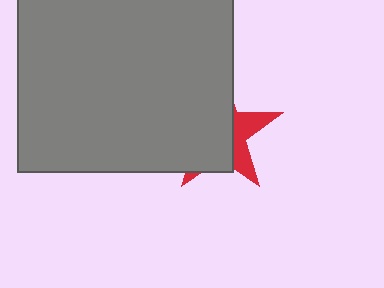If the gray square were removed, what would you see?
You would see the complete red star.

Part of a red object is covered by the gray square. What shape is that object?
It is a star.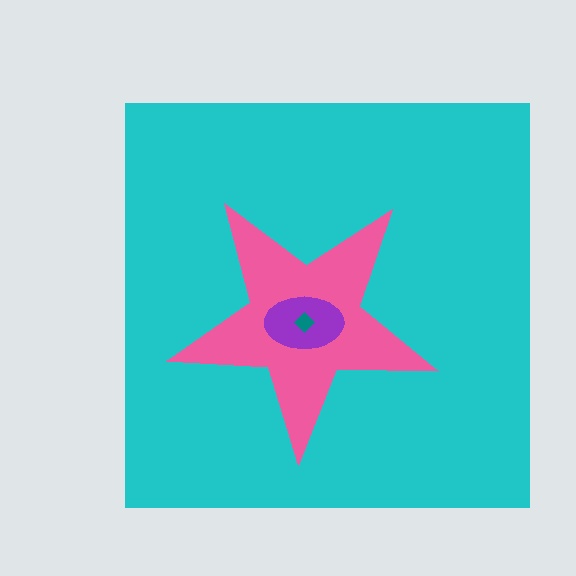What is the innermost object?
The teal diamond.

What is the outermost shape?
The cyan square.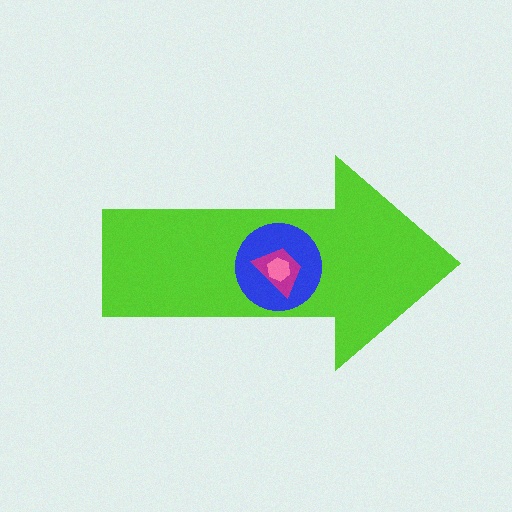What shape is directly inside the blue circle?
The magenta trapezoid.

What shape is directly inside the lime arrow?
The blue circle.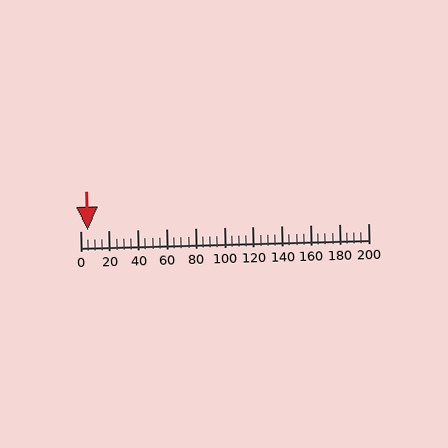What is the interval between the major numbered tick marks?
The major tick marks are spaced 20 units apart.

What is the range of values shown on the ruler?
The ruler shows values from 0 to 200.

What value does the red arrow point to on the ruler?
The red arrow points to approximately 5.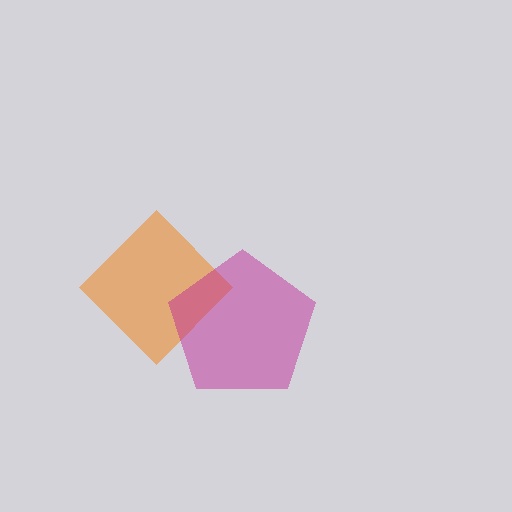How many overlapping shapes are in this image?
There are 2 overlapping shapes in the image.